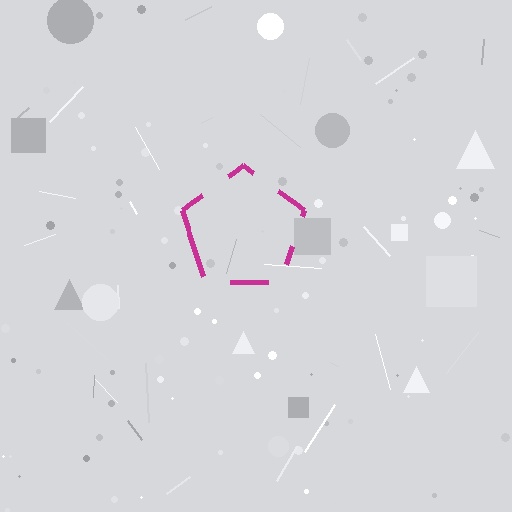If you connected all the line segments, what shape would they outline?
They would outline a pentagon.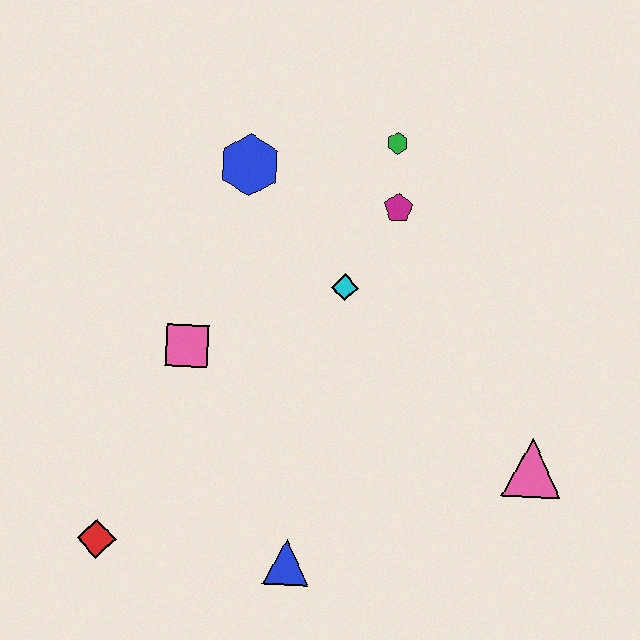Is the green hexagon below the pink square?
No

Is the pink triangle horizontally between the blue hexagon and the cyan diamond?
No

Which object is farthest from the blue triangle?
The green hexagon is farthest from the blue triangle.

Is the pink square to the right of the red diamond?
Yes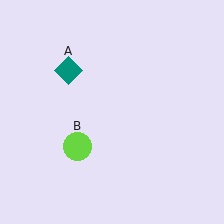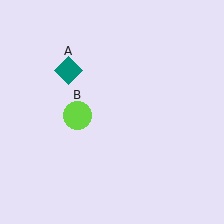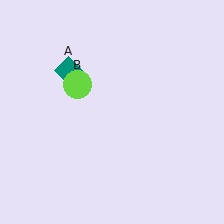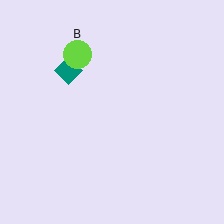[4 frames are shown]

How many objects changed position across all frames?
1 object changed position: lime circle (object B).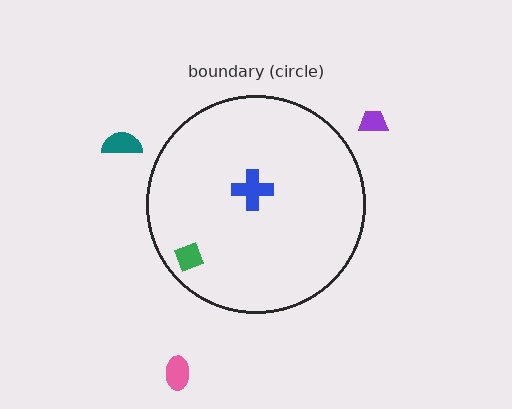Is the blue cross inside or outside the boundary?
Inside.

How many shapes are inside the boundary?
2 inside, 3 outside.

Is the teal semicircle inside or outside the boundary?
Outside.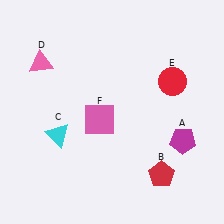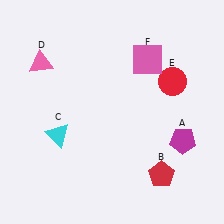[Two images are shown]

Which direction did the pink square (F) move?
The pink square (F) moved up.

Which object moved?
The pink square (F) moved up.